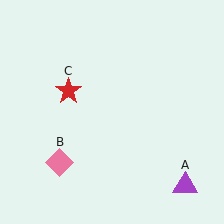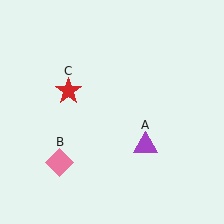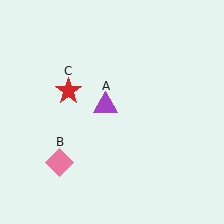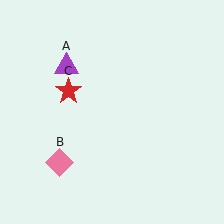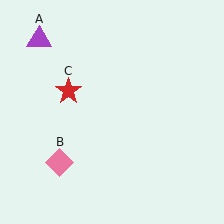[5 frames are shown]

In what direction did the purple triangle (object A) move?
The purple triangle (object A) moved up and to the left.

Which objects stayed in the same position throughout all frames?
Pink diamond (object B) and red star (object C) remained stationary.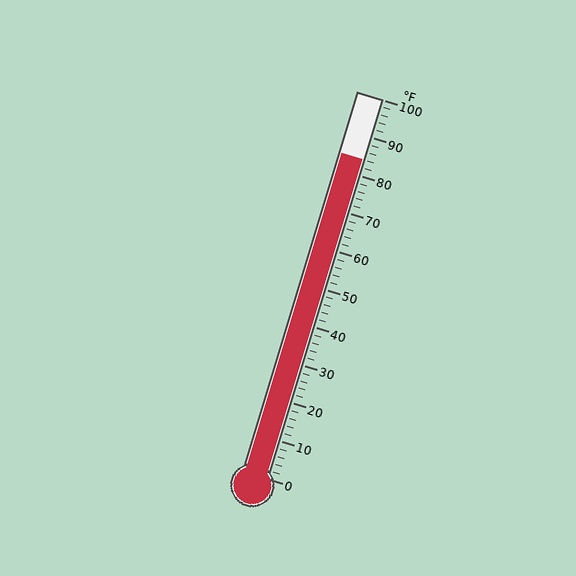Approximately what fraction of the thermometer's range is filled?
The thermometer is filled to approximately 85% of its range.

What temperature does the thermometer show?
The thermometer shows approximately 84°F.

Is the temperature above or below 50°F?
The temperature is above 50°F.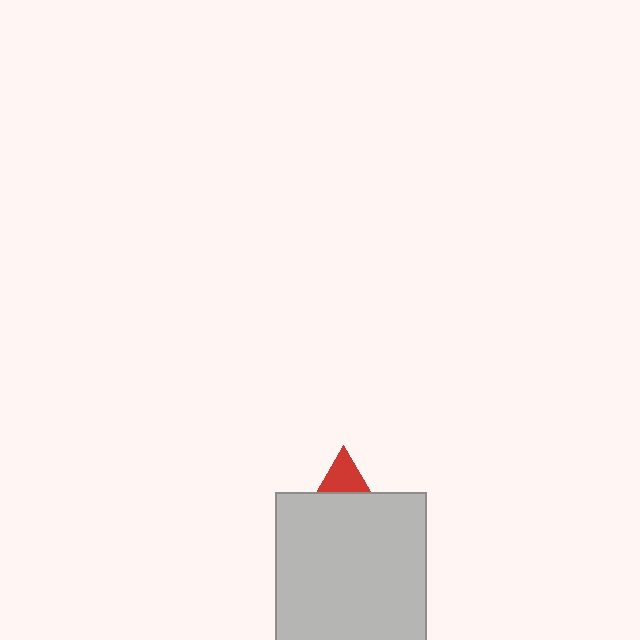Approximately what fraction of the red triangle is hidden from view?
Roughly 63% of the red triangle is hidden behind the light gray square.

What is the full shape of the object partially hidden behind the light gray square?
The partially hidden object is a red triangle.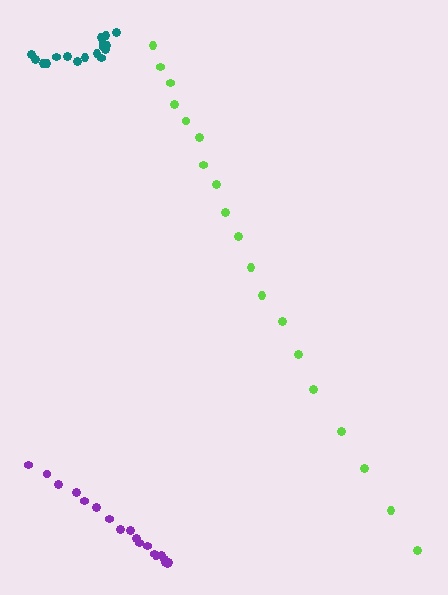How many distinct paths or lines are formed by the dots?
There are 3 distinct paths.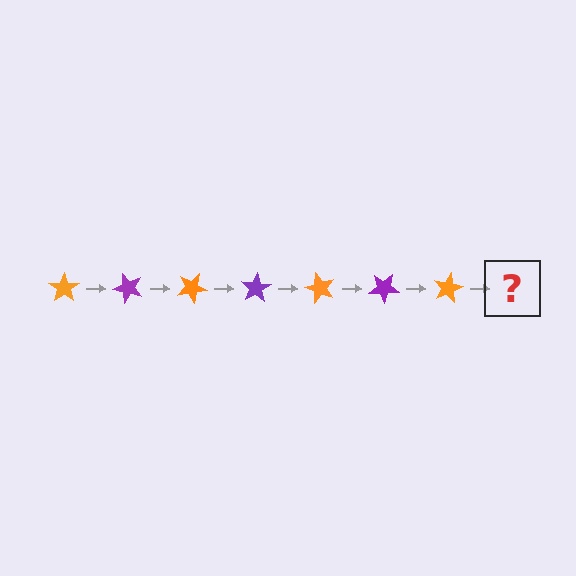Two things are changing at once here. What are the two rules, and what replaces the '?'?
The two rules are that it rotates 50 degrees each step and the color cycles through orange and purple. The '?' should be a purple star, rotated 350 degrees from the start.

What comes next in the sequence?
The next element should be a purple star, rotated 350 degrees from the start.